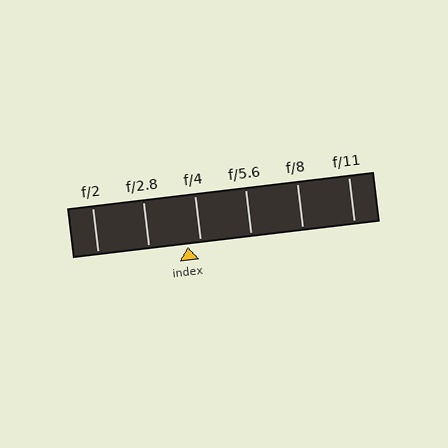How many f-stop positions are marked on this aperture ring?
There are 6 f-stop positions marked.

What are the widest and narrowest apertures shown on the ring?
The widest aperture shown is f/2 and the narrowest is f/11.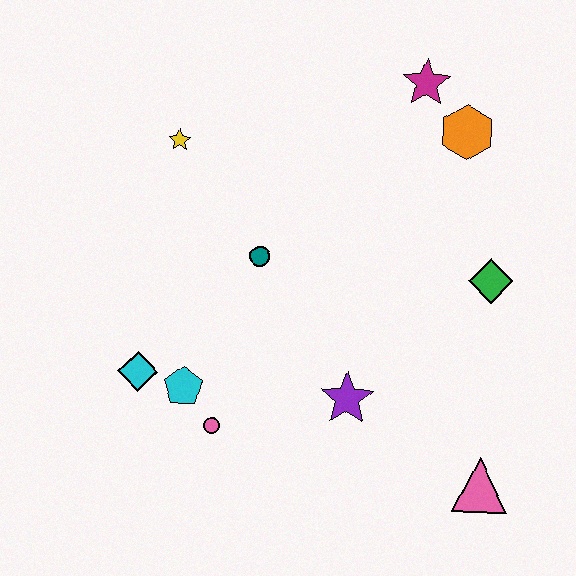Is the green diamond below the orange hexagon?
Yes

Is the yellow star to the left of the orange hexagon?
Yes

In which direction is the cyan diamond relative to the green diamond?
The cyan diamond is to the left of the green diamond.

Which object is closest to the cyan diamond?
The cyan pentagon is closest to the cyan diamond.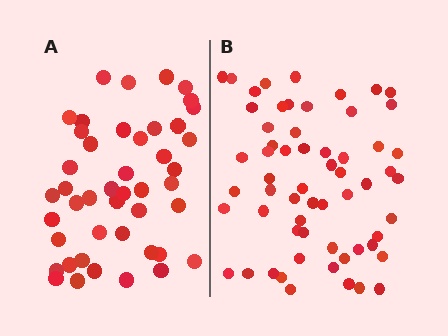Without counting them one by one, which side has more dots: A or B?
Region B (the right region) has more dots.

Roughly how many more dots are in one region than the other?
Region B has approximately 15 more dots than region A.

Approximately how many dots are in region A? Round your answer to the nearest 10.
About 40 dots. (The exact count is 45, which rounds to 40.)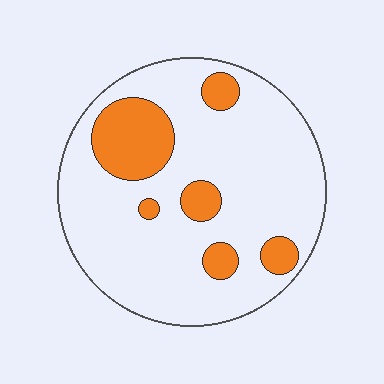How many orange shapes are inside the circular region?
6.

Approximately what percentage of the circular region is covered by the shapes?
Approximately 20%.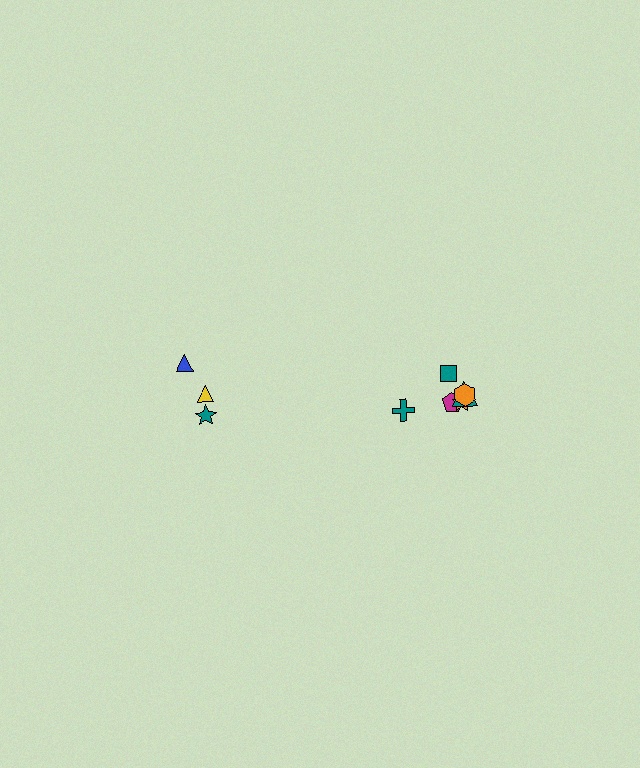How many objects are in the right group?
There are 6 objects.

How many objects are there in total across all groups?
There are 9 objects.